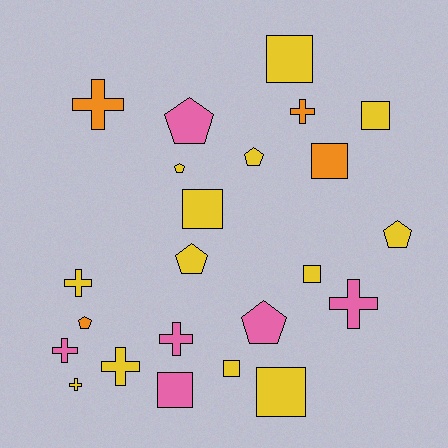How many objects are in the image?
There are 23 objects.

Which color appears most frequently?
Yellow, with 13 objects.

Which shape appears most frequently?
Square, with 8 objects.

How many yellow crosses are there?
There are 3 yellow crosses.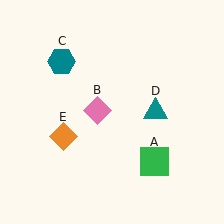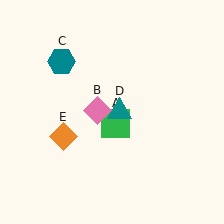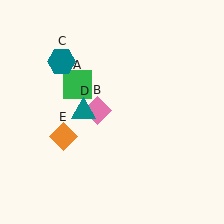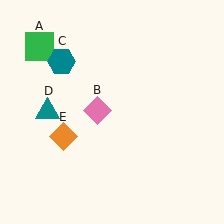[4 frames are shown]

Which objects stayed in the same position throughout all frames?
Pink diamond (object B) and teal hexagon (object C) and orange diamond (object E) remained stationary.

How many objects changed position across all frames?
2 objects changed position: green square (object A), teal triangle (object D).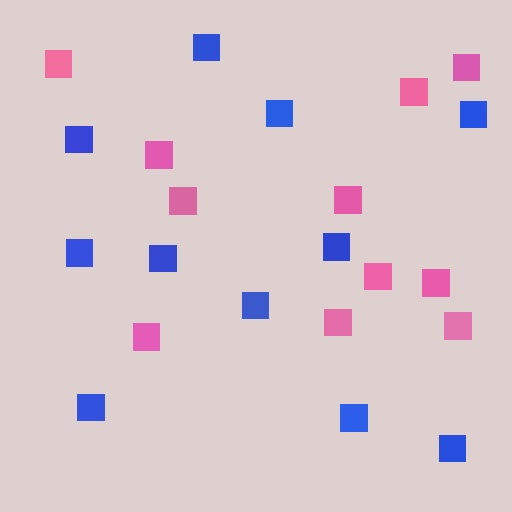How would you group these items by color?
There are 2 groups: one group of pink squares (11) and one group of blue squares (11).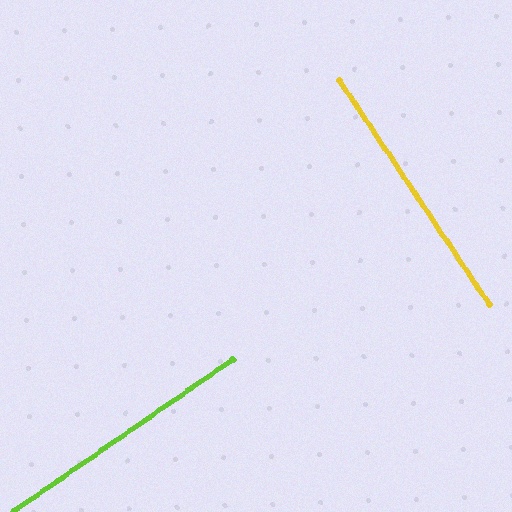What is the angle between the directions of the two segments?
Approximately 89 degrees.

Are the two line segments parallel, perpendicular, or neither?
Perpendicular — they meet at approximately 89°.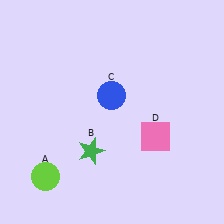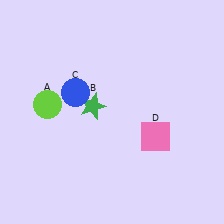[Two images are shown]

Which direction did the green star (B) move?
The green star (B) moved up.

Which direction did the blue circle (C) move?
The blue circle (C) moved left.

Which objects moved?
The objects that moved are: the lime circle (A), the green star (B), the blue circle (C).